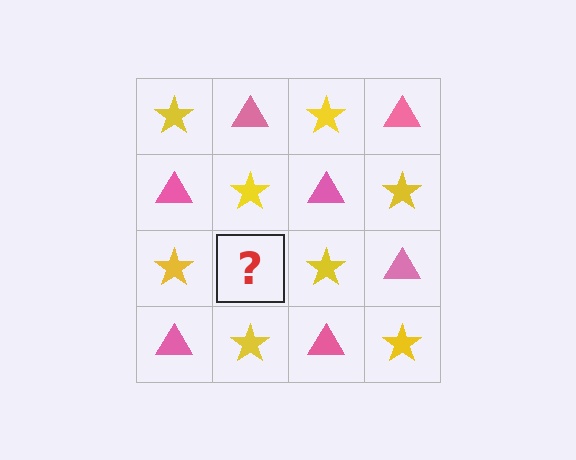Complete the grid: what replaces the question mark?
The question mark should be replaced with a pink triangle.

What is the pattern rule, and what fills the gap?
The rule is that it alternates yellow star and pink triangle in a checkerboard pattern. The gap should be filled with a pink triangle.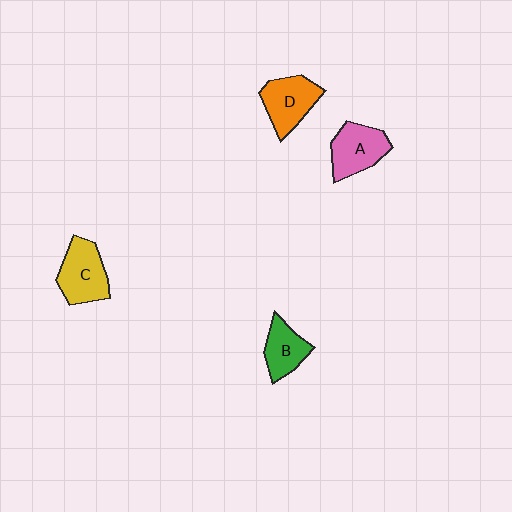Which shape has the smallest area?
Shape B (green).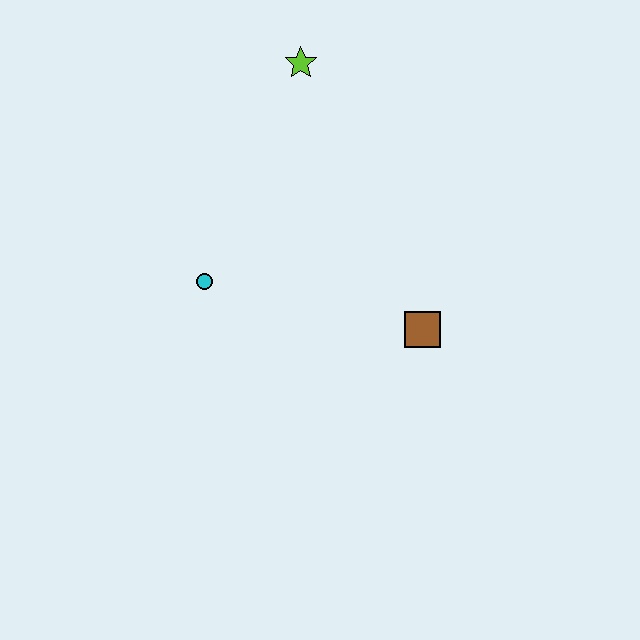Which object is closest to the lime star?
The cyan circle is closest to the lime star.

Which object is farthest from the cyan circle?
The lime star is farthest from the cyan circle.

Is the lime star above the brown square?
Yes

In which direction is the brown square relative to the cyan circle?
The brown square is to the right of the cyan circle.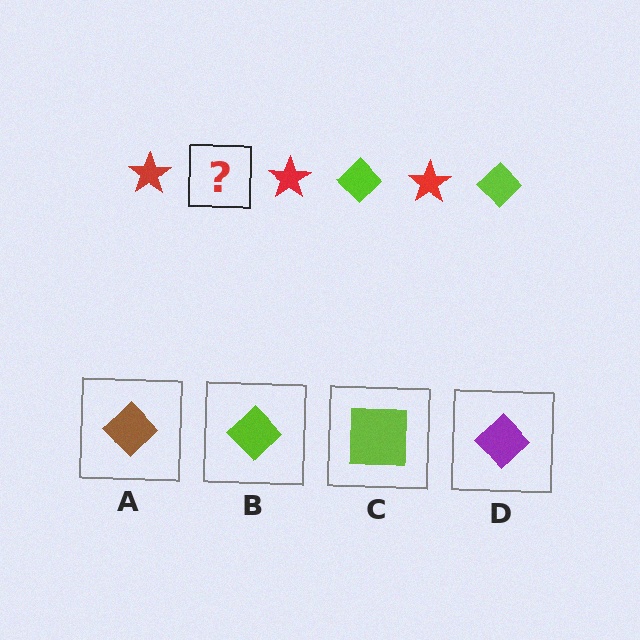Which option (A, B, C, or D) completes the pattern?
B.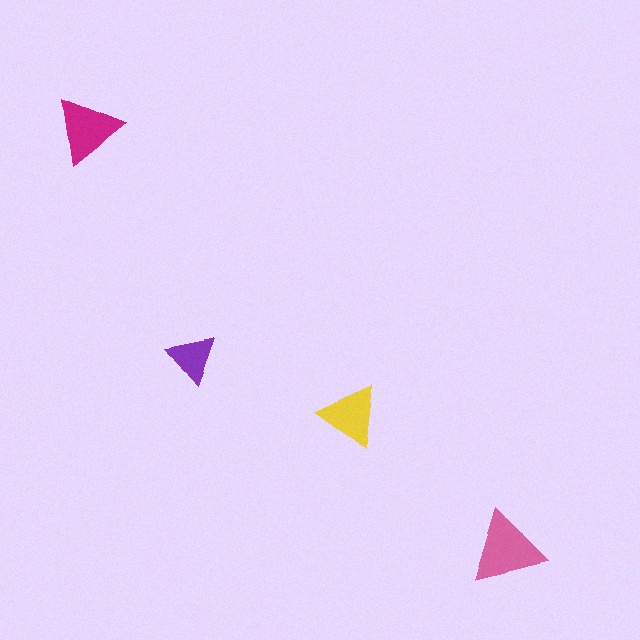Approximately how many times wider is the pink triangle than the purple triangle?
About 1.5 times wider.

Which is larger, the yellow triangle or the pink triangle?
The pink one.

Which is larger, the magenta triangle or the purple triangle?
The magenta one.